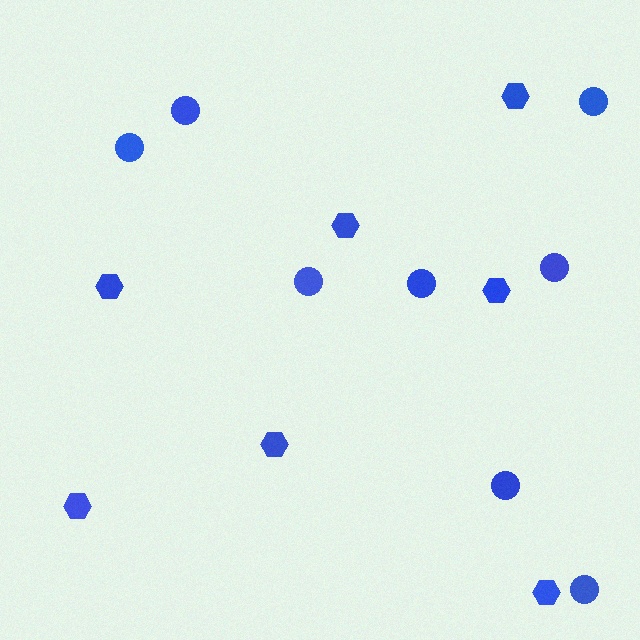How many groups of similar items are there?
There are 2 groups: one group of circles (8) and one group of hexagons (7).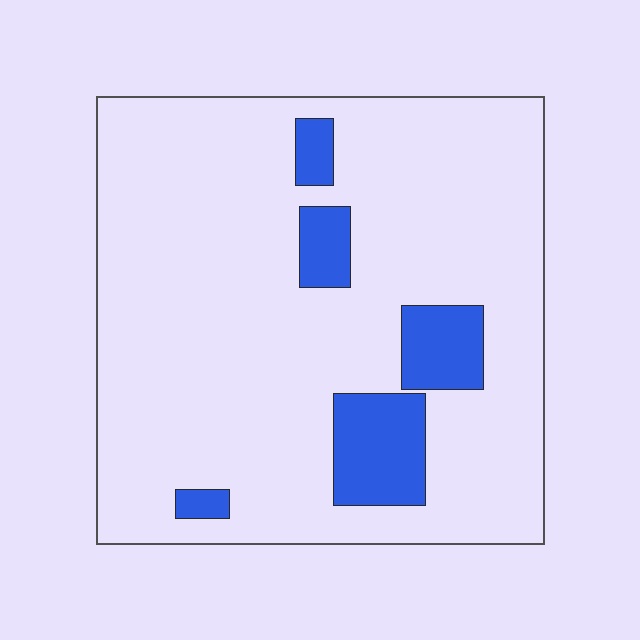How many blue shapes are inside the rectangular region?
5.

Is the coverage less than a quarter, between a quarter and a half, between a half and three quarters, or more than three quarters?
Less than a quarter.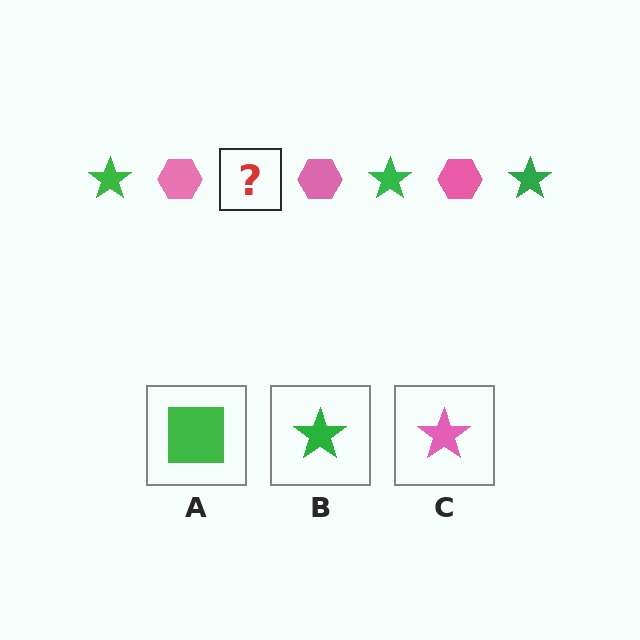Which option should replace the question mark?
Option B.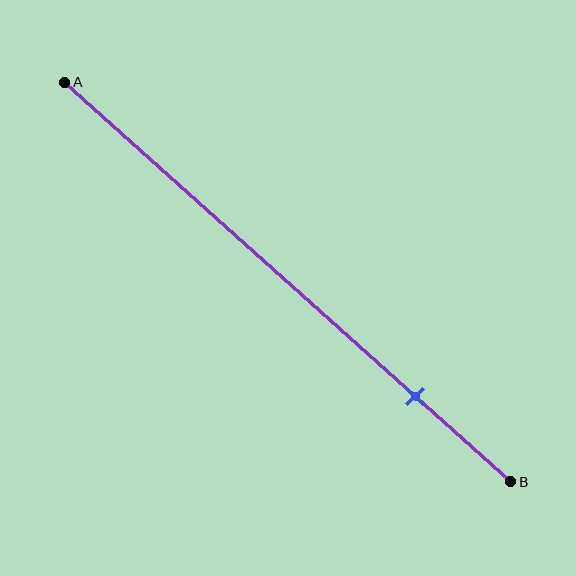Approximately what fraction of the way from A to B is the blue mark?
The blue mark is approximately 80% of the way from A to B.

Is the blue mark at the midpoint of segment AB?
No, the mark is at about 80% from A, not at the 50% midpoint.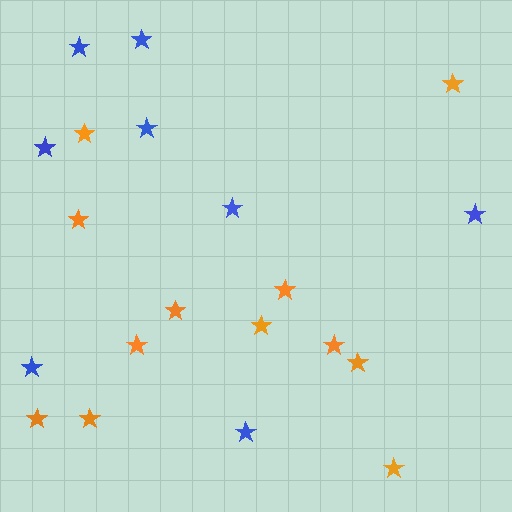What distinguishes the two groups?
There are 2 groups: one group of orange stars (12) and one group of blue stars (8).